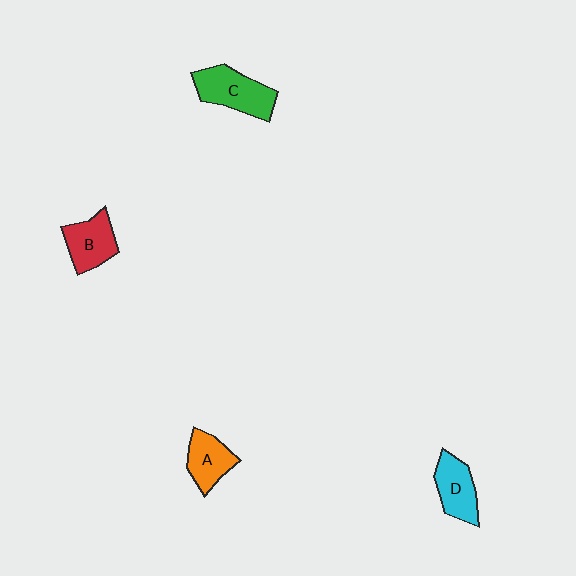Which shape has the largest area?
Shape C (green).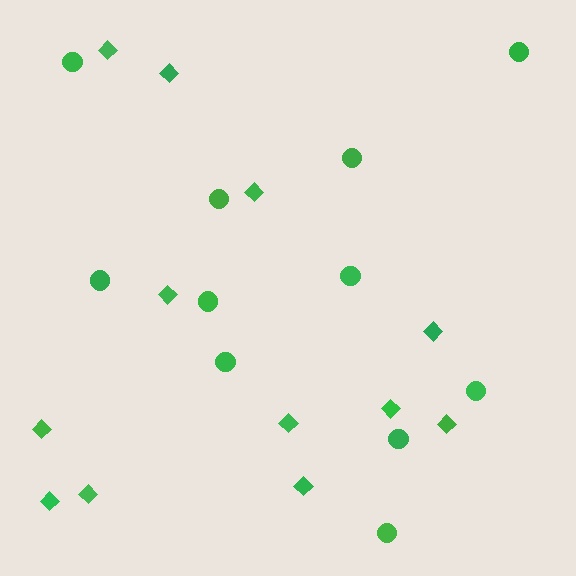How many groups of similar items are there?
There are 2 groups: one group of circles (11) and one group of diamonds (12).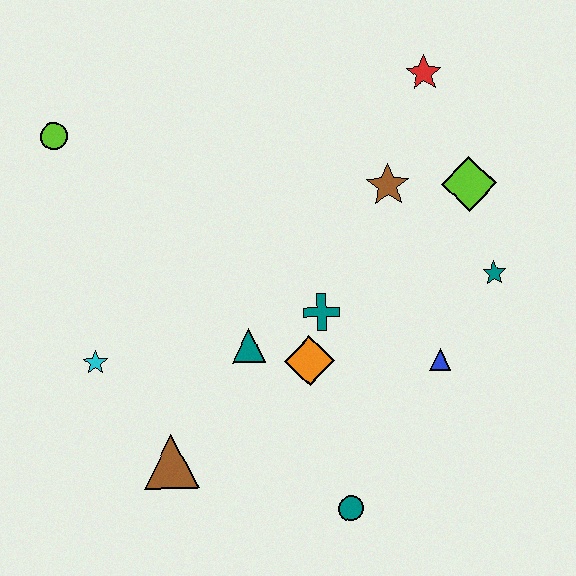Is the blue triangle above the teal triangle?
No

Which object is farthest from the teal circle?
The lime circle is farthest from the teal circle.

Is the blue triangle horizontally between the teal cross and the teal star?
Yes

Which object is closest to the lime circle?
The cyan star is closest to the lime circle.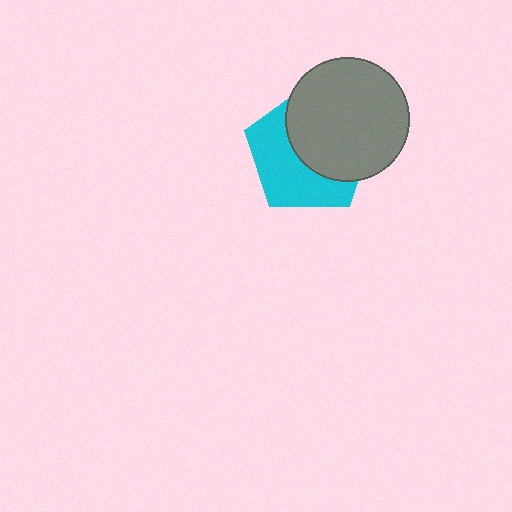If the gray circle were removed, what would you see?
You would see the complete cyan pentagon.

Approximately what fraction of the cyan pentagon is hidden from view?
Roughly 52% of the cyan pentagon is hidden behind the gray circle.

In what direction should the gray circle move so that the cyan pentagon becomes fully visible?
The gray circle should move toward the upper-right. That is the shortest direction to clear the overlap and leave the cyan pentagon fully visible.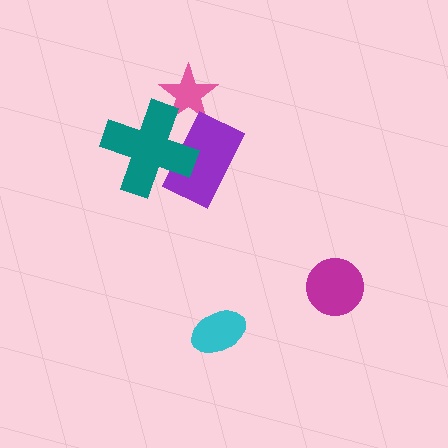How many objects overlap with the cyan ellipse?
0 objects overlap with the cyan ellipse.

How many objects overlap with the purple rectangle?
1 object overlaps with the purple rectangle.